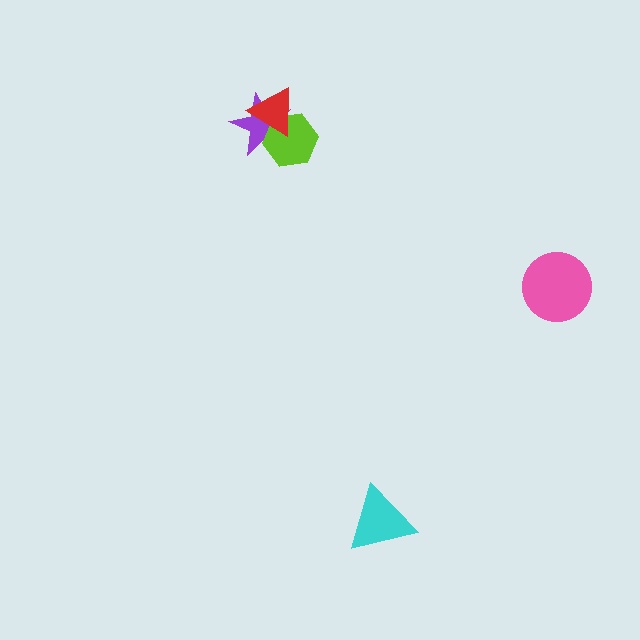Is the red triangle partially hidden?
No, no other shape covers it.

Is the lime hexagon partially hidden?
Yes, it is partially covered by another shape.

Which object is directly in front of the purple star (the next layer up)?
The lime hexagon is directly in front of the purple star.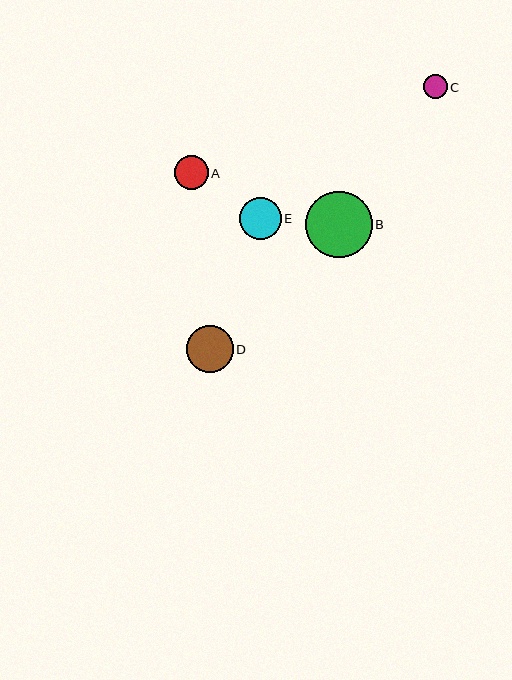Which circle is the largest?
Circle B is the largest with a size of approximately 67 pixels.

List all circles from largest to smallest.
From largest to smallest: B, D, E, A, C.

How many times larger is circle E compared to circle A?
Circle E is approximately 1.2 times the size of circle A.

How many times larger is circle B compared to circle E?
Circle B is approximately 1.6 times the size of circle E.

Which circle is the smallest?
Circle C is the smallest with a size of approximately 24 pixels.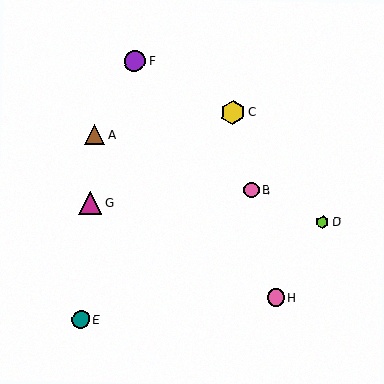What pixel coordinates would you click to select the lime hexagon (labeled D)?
Click at (323, 222) to select the lime hexagon D.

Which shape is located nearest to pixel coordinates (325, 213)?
The lime hexagon (labeled D) at (323, 222) is nearest to that location.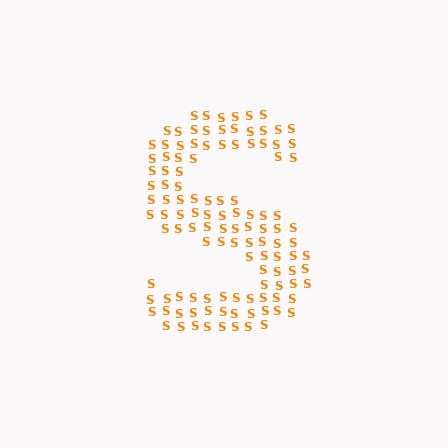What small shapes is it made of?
It is made of small letter S's.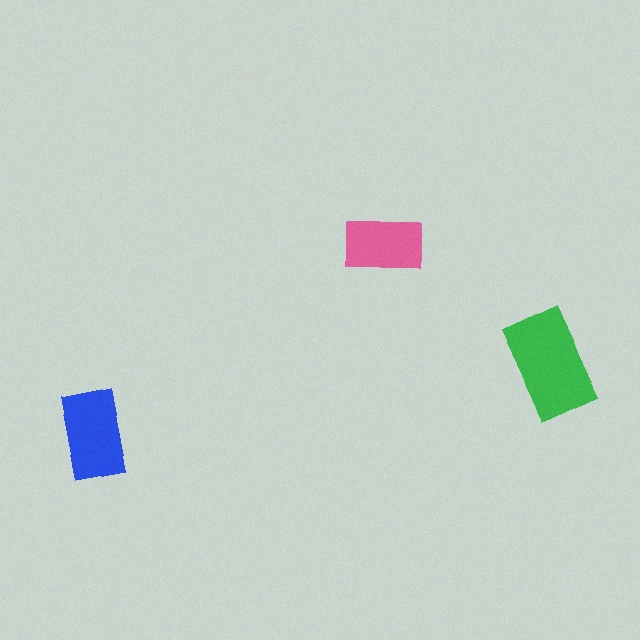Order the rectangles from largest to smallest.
the green one, the blue one, the pink one.